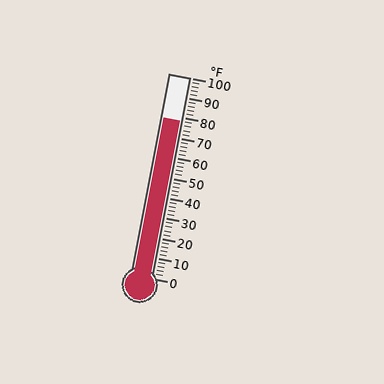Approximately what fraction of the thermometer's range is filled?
The thermometer is filled to approximately 80% of its range.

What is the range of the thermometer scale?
The thermometer scale ranges from 0°F to 100°F.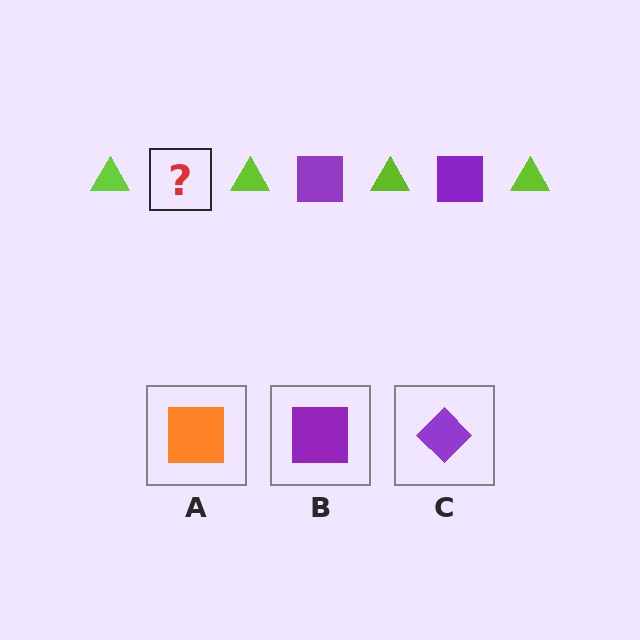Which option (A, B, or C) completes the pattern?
B.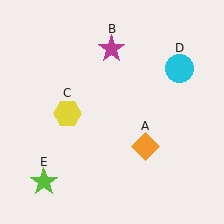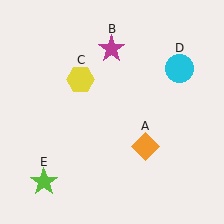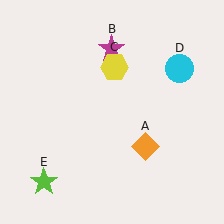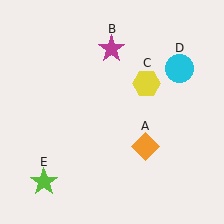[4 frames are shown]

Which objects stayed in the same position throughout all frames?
Orange diamond (object A) and magenta star (object B) and cyan circle (object D) and lime star (object E) remained stationary.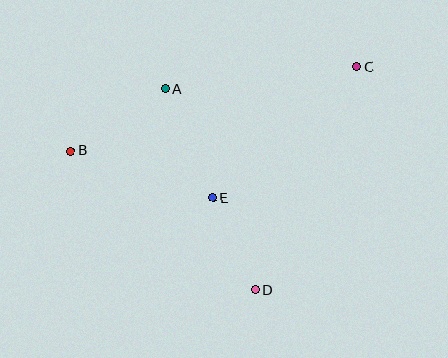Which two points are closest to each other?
Points D and E are closest to each other.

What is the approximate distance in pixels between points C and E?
The distance between C and E is approximately 196 pixels.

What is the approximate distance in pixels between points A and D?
The distance between A and D is approximately 220 pixels.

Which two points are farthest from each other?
Points B and C are farthest from each other.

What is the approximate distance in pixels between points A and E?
The distance between A and E is approximately 119 pixels.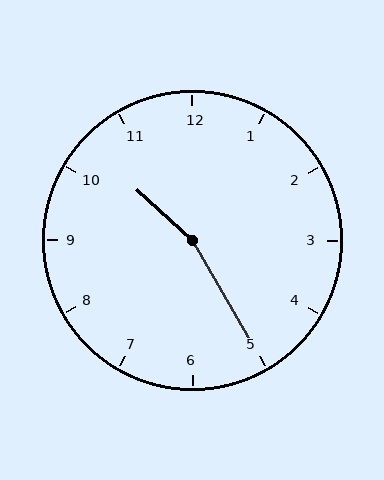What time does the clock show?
10:25.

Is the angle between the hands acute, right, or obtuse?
It is obtuse.